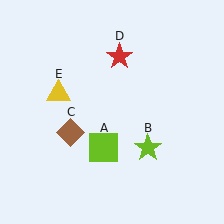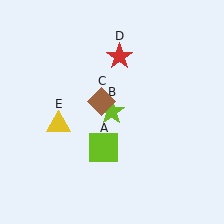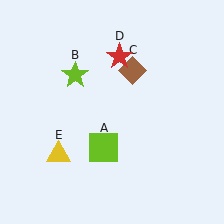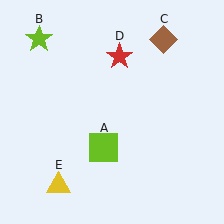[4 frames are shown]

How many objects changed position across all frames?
3 objects changed position: lime star (object B), brown diamond (object C), yellow triangle (object E).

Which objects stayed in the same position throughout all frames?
Lime square (object A) and red star (object D) remained stationary.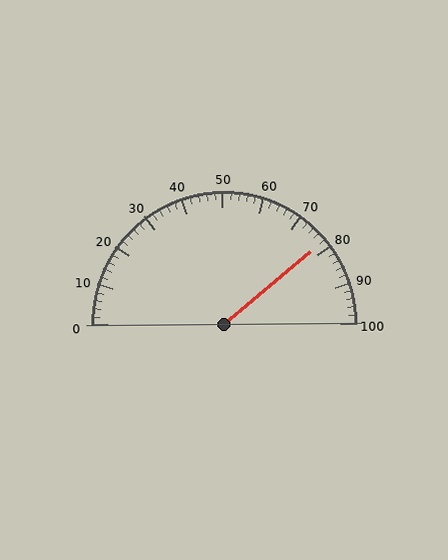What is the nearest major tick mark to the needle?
The nearest major tick mark is 80.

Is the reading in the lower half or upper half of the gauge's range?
The reading is in the upper half of the range (0 to 100).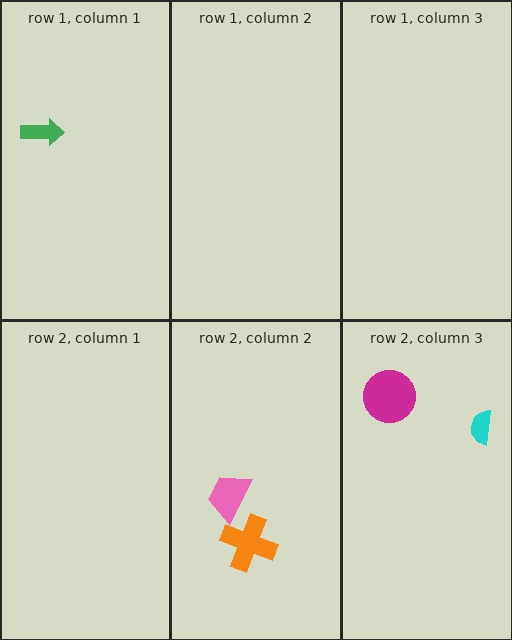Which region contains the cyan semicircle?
The row 2, column 3 region.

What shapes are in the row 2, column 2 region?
The pink trapezoid, the orange cross.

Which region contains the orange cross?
The row 2, column 2 region.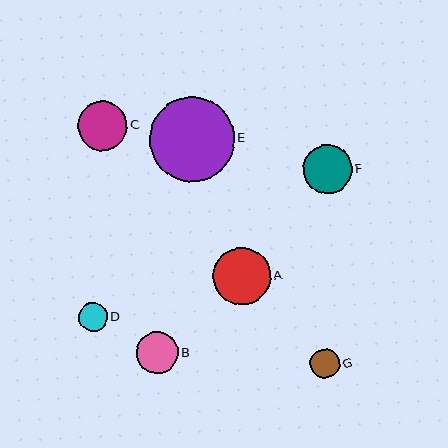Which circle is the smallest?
Circle D is the smallest with a size of approximately 29 pixels.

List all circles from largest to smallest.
From largest to smallest: E, A, C, F, B, G, D.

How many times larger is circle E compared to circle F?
Circle E is approximately 1.7 times the size of circle F.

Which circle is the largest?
Circle E is the largest with a size of approximately 85 pixels.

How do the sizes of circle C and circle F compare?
Circle C and circle F are approximately the same size.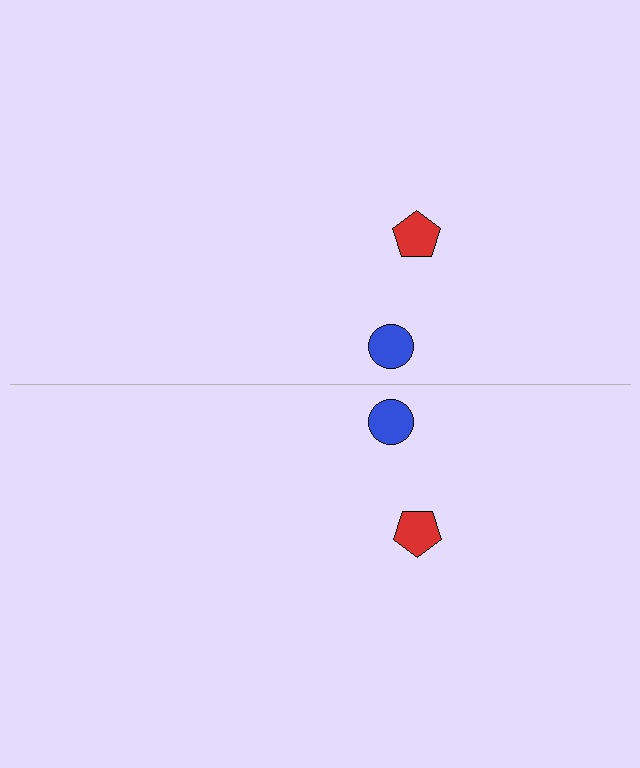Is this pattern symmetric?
Yes, this pattern has bilateral (reflection) symmetry.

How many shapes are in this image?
There are 4 shapes in this image.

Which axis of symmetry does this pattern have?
The pattern has a horizontal axis of symmetry running through the center of the image.